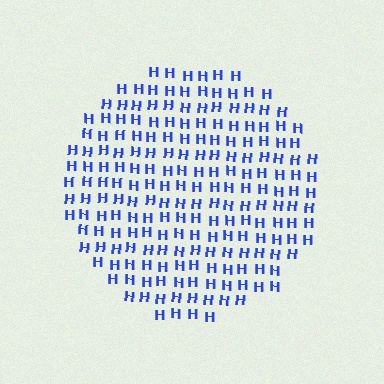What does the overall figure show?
The overall figure shows a circle.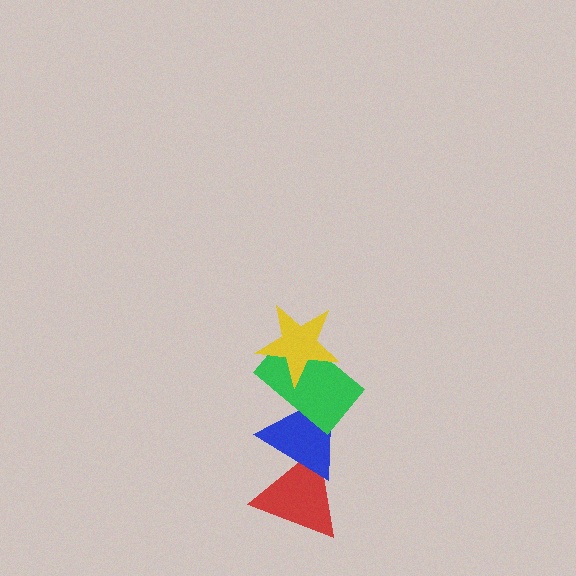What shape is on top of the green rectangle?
The yellow star is on top of the green rectangle.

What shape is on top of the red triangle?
The blue triangle is on top of the red triangle.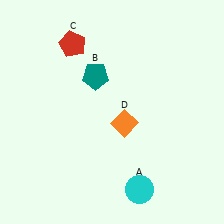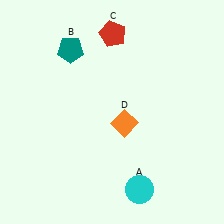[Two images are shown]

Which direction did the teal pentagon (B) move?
The teal pentagon (B) moved up.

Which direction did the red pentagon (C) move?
The red pentagon (C) moved right.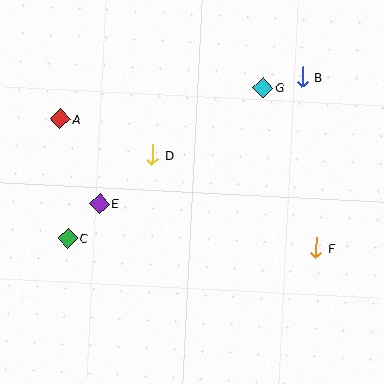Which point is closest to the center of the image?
Point D at (153, 155) is closest to the center.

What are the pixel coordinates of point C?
Point C is at (68, 238).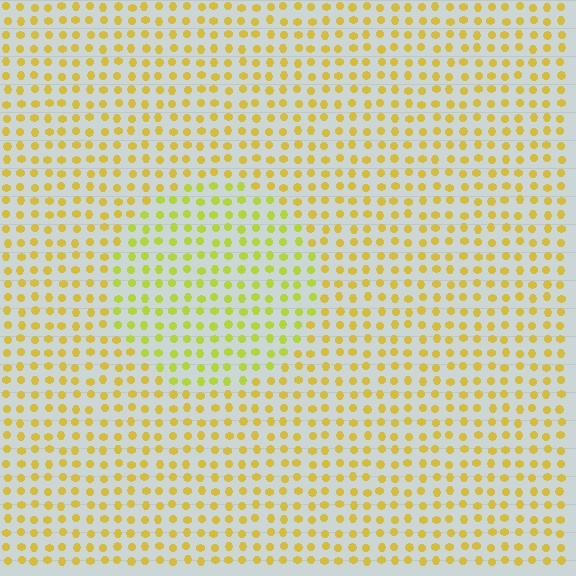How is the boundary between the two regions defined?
The boundary is defined purely by a slight shift in hue (about 24 degrees). Spacing, size, and orientation are identical on both sides.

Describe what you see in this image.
The image is filled with small yellow elements in a uniform arrangement. A circle-shaped region is visible where the elements are tinted to a slightly different hue, forming a subtle color boundary.